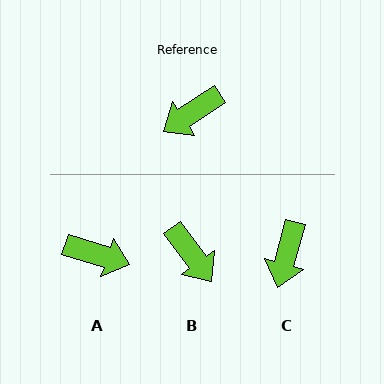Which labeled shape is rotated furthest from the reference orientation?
A, about 129 degrees away.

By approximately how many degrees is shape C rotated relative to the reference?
Approximately 41 degrees counter-clockwise.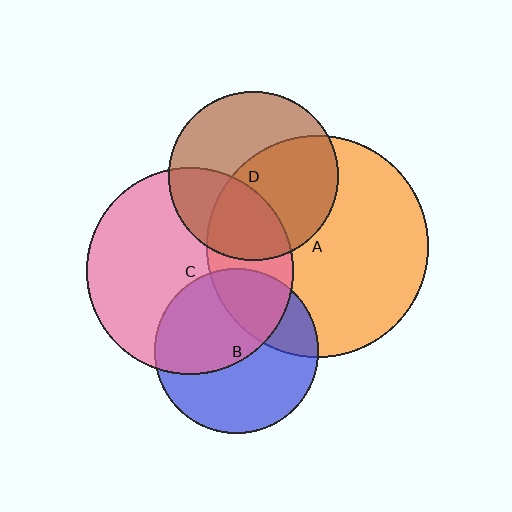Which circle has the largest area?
Circle A (orange).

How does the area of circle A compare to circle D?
Approximately 1.7 times.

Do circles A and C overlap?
Yes.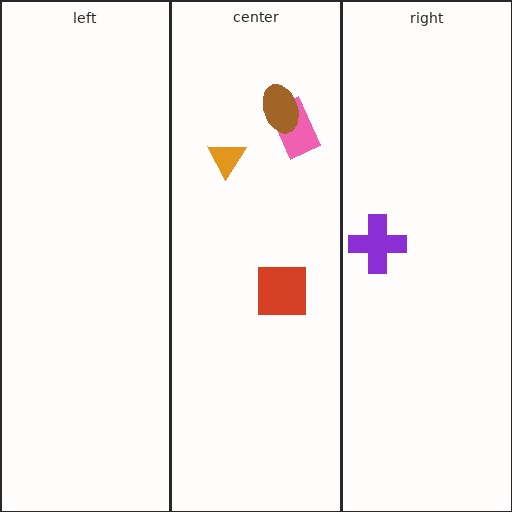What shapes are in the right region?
The purple cross.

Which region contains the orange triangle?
The center region.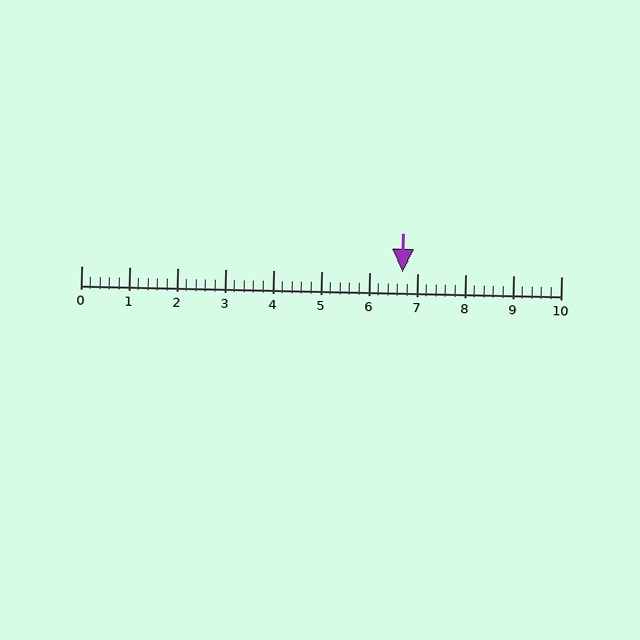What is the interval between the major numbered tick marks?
The major tick marks are spaced 1 units apart.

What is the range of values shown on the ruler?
The ruler shows values from 0 to 10.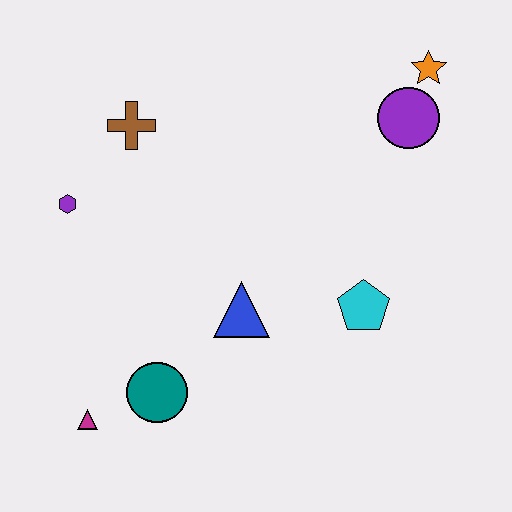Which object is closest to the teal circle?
The magenta triangle is closest to the teal circle.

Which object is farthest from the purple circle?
The magenta triangle is farthest from the purple circle.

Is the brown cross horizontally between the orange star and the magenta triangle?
Yes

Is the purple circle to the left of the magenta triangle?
No